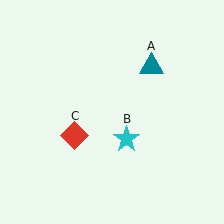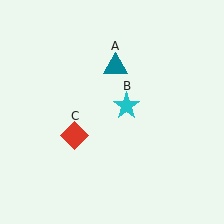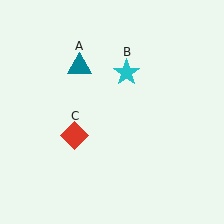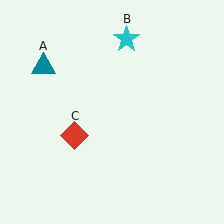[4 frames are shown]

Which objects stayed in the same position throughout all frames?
Red diamond (object C) remained stationary.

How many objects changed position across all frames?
2 objects changed position: teal triangle (object A), cyan star (object B).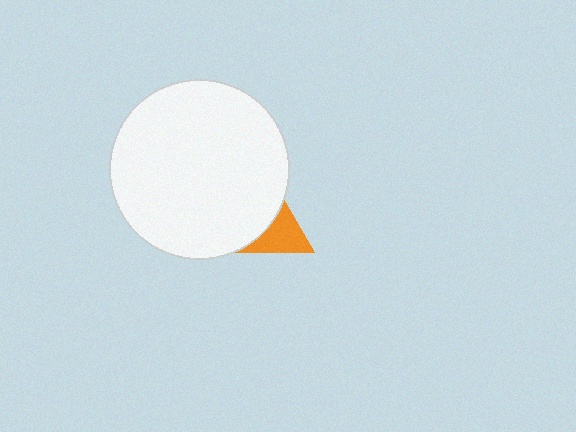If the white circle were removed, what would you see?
You would see the complete orange triangle.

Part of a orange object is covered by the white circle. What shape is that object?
It is a triangle.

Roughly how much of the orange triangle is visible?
A small part of it is visible (roughly 35%).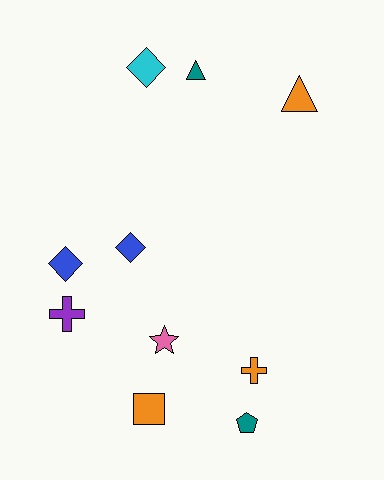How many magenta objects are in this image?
There are no magenta objects.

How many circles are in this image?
There are no circles.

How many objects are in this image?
There are 10 objects.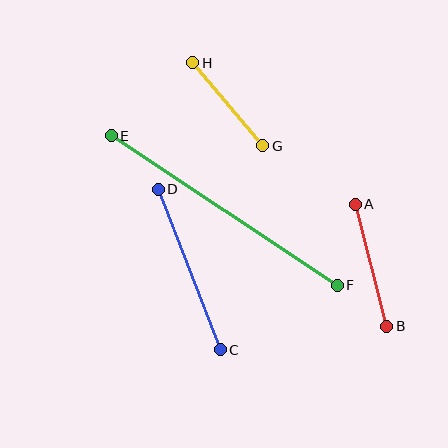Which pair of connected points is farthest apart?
Points E and F are farthest apart.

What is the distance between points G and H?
The distance is approximately 109 pixels.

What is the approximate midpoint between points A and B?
The midpoint is at approximately (371, 265) pixels.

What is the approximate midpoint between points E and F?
The midpoint is at approximately (224, 210) pixels.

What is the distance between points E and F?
The distance is approximately 271 pixels.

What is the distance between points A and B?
The distance is approximately 126 pixels.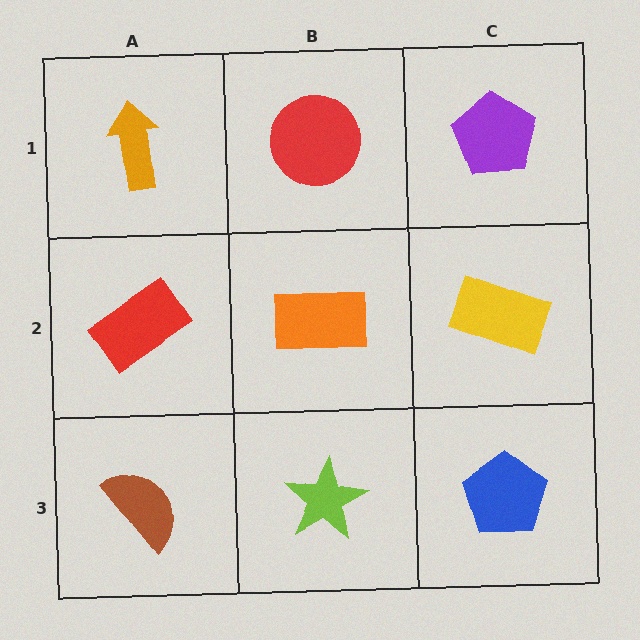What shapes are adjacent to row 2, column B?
A red circle (row 1, column B), a lime star (row 3, column B), a red rectangle (row 2, column A), a yellow rectangle (row 2, column C).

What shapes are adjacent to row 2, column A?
An orange arrow (row 1, column A), a brown semicircle (row 3, column A), an orange rectangle (row 2, column B).